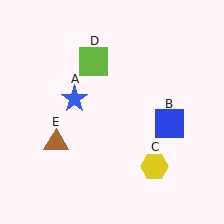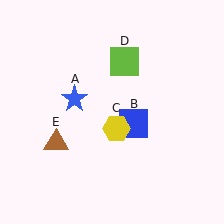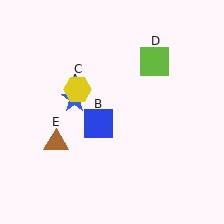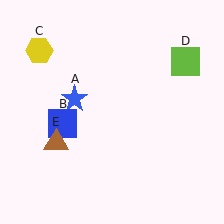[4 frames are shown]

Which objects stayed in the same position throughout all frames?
Blue star (object A) and brown triangle (object E) remained stationary.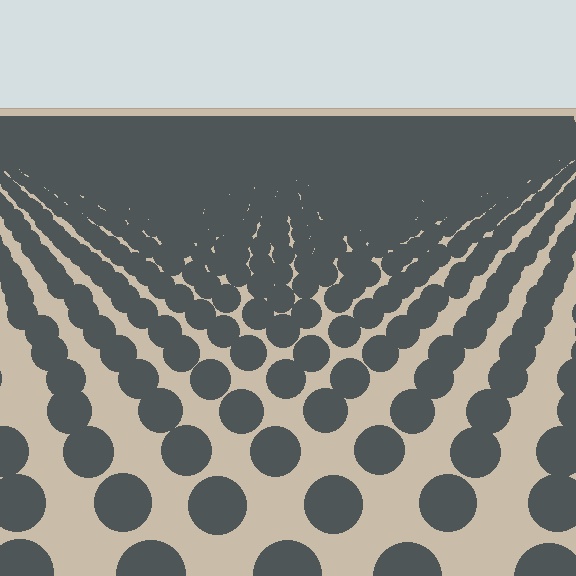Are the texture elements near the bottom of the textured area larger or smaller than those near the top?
Larger. Near the bottom, elements are closer to the viewer and appear at a bigger on-screen size.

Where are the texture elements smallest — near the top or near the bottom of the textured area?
Near the top.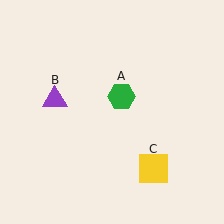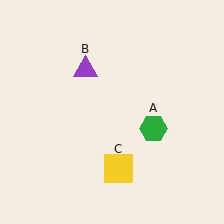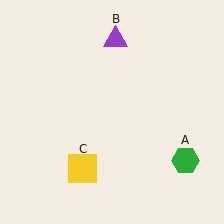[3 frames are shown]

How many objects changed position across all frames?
3 objects changed position: green hexagon (object A), purple triangle (object B), yellow square (object C).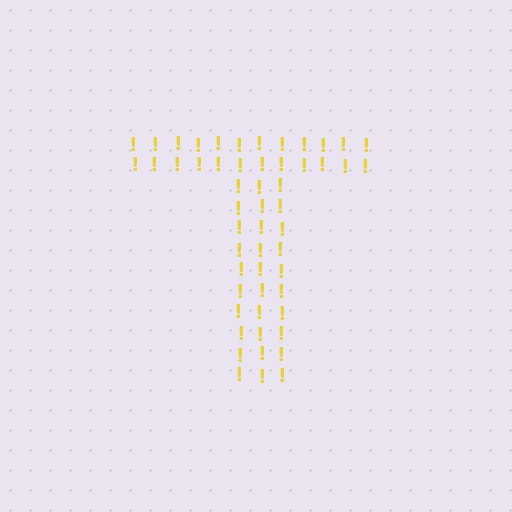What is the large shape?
The large shape is the letter T.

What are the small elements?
The small elements are exclamation marks.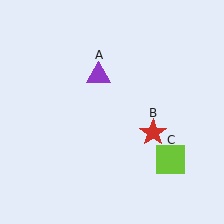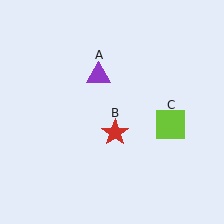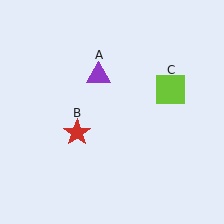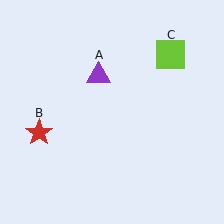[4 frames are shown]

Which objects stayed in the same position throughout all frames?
Purple triangle (object A) remained stationary.